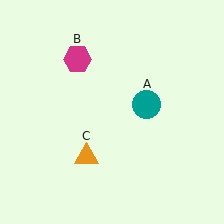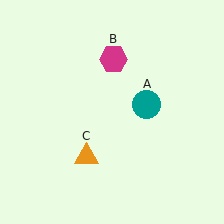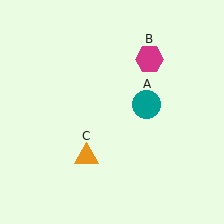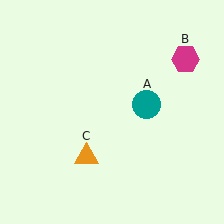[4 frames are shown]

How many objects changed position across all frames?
1 object changed position: magenta hexagon (object B).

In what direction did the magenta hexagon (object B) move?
The magenta hexagon (object B) moved right.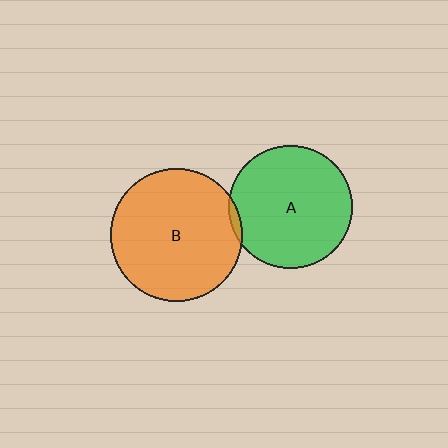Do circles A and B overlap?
Yes.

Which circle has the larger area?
Circle B (orange).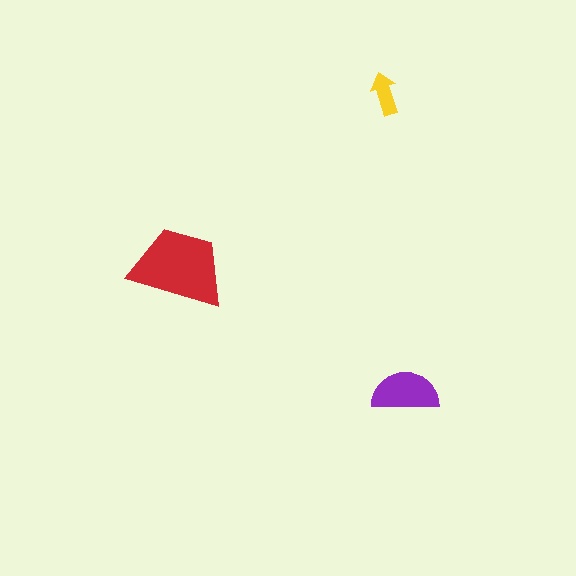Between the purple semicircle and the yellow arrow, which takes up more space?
The purple semicircle.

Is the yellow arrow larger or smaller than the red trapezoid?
Smaller.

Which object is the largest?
The red trapezoid.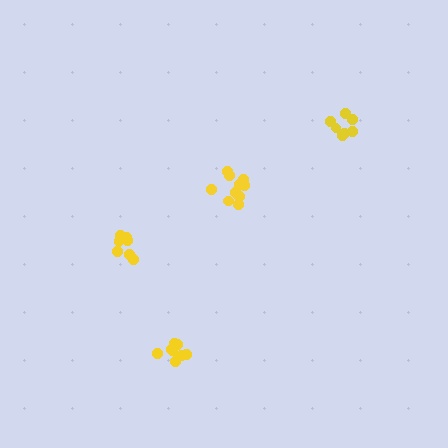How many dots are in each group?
Group 1: 12 dots, Group 2: 7 dots, Group 3: 7 dots, Group 4: 10 dots (36 total).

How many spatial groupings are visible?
There are 4 spatial groupings.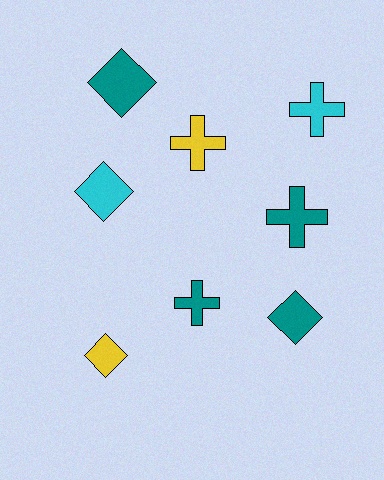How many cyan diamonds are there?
There is 1 cyan diamond.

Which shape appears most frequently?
Cross, with 4 objects.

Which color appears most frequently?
Teal, with 4 objects.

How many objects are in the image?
There are 8 objects.